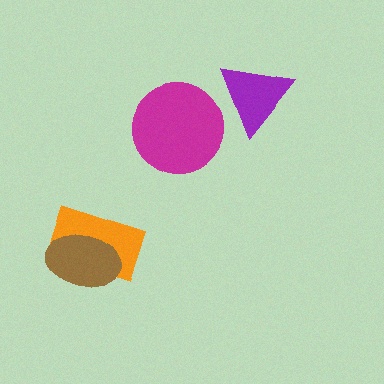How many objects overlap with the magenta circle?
0 objects overlap with the magenta circle.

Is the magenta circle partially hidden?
No, no other shape covers it.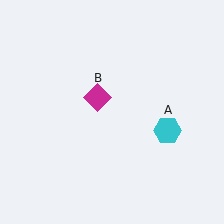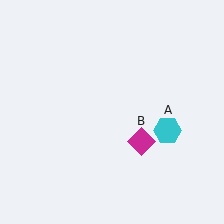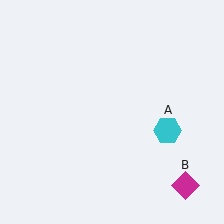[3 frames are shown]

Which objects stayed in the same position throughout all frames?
Cyan hexagon (object A) remained stationary.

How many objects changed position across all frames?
1 object changed position: magenta diamond (object B).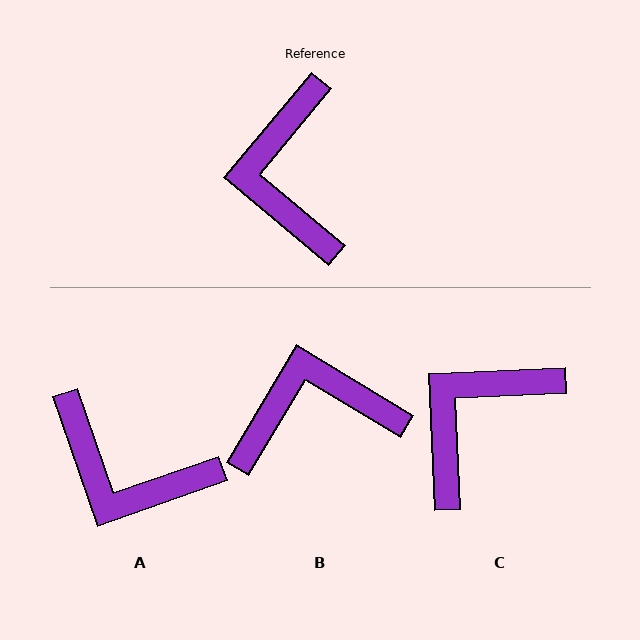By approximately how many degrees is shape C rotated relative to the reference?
Approximately 47 degrees clockwise.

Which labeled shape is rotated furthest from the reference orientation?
B, about 81 degrees away.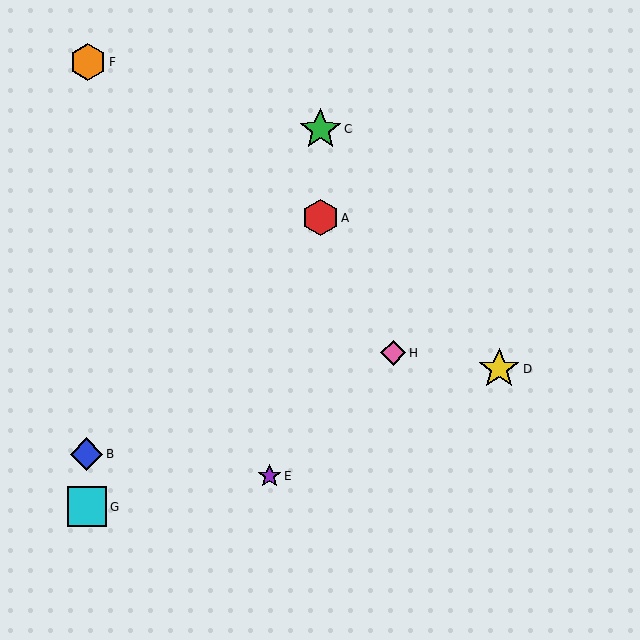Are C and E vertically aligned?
No, C is at x≈320 and E is at x≈269.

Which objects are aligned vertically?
Objects A, C are aligned vertically.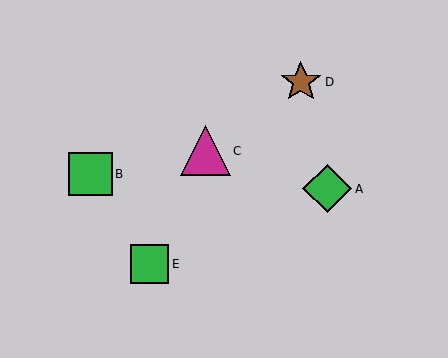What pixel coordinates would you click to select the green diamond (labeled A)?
Click at (327, 189) to select the green diamond A.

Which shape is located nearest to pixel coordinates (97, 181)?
The green square (labeled B) at (91, 174) is nearest to that location.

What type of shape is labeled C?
Shape C is a magenta triangle.